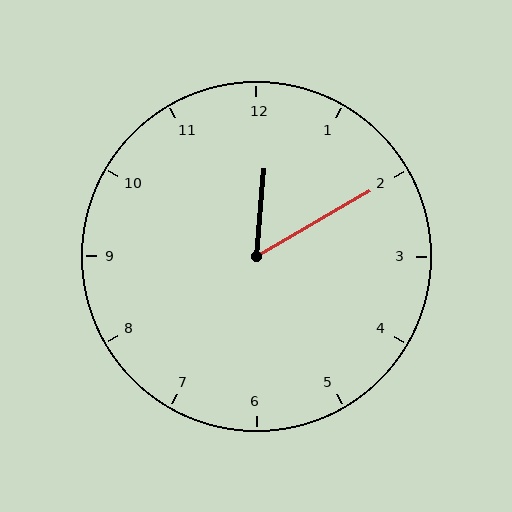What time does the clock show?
12:10.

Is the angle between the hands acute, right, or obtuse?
It is acute.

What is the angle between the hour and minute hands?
Approximately 55 degrees.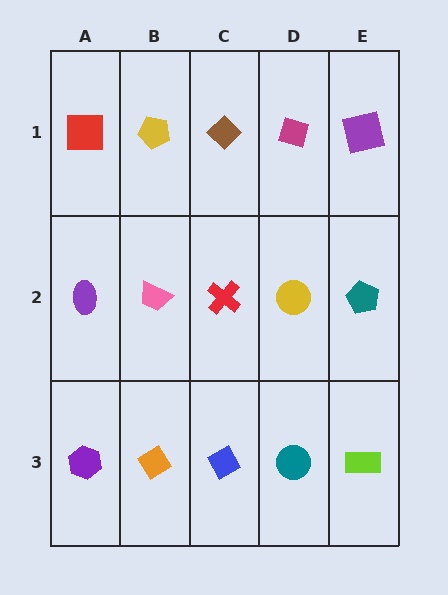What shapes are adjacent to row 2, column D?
A magenta diamond (row 1, column D), a teal circle (row 3, column D), a red cross (row 2, column C), a teal pentagon (row 2, column E).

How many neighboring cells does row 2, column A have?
3.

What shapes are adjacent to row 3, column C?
A red cross (row 2, column C), an orange diamond (row 3, column B), a teal circle (row 3, column D).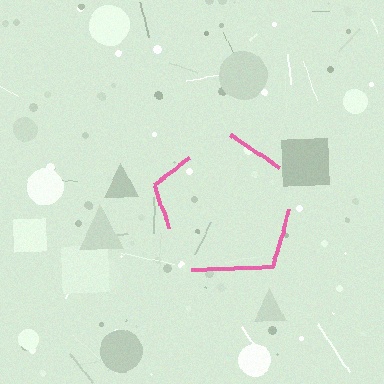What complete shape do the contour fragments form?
The contour fragments form a pentagon.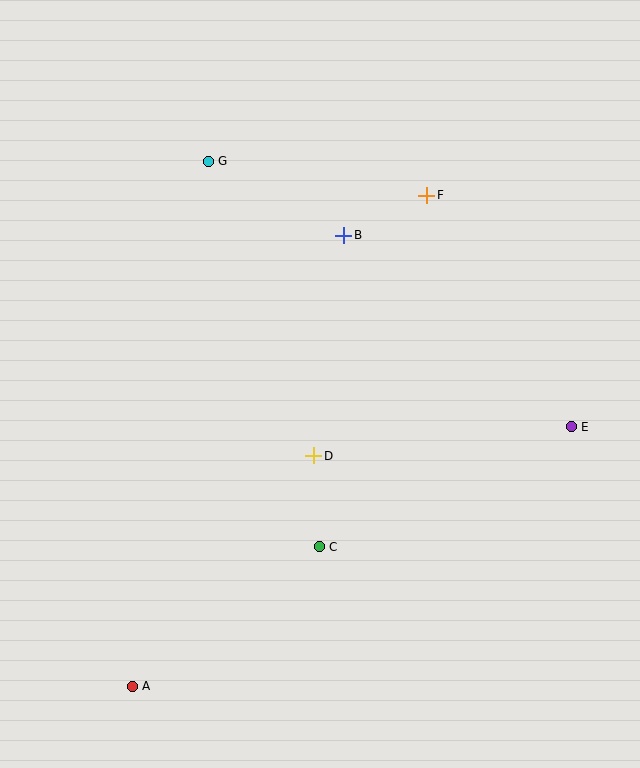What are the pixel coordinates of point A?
Point A is at (132, 686).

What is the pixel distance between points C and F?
The distance between C and F is 368 pixels.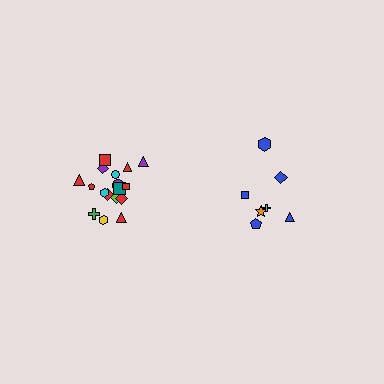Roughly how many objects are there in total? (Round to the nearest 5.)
Roughly 25 objects in total.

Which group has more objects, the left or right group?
The left group.